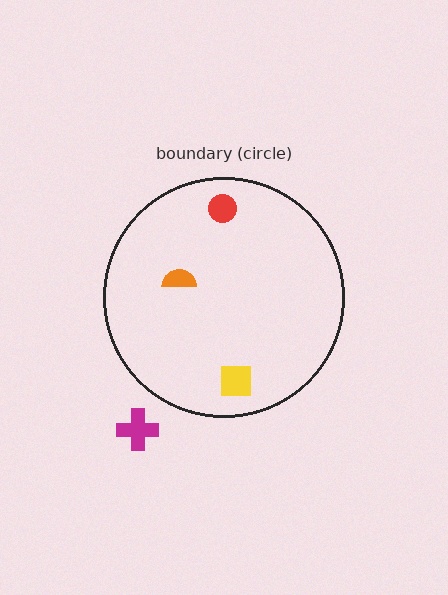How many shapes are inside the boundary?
3 inside, 1 outside.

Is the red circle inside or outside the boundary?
Inside.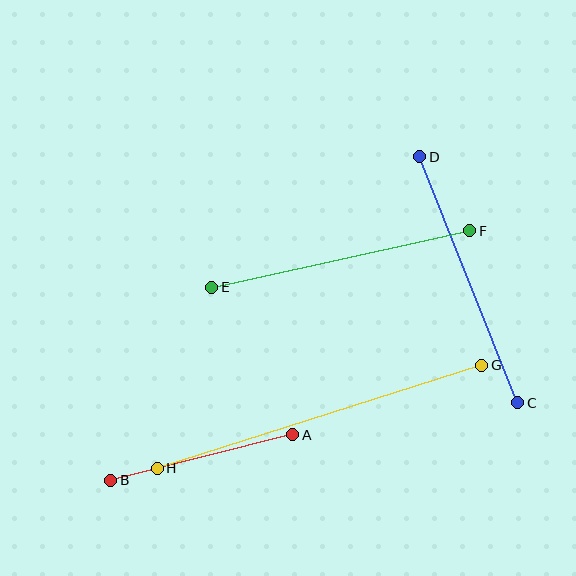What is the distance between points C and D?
The distance is approximately 264 pixels.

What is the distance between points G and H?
The distance is approximately 341 pixels.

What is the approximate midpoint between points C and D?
The midpoint is at approximately (469, 280) pixels.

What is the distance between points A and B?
The distance is approximately 188 pixels.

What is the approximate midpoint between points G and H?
The midpoint is at approximately (319, 417) pixels.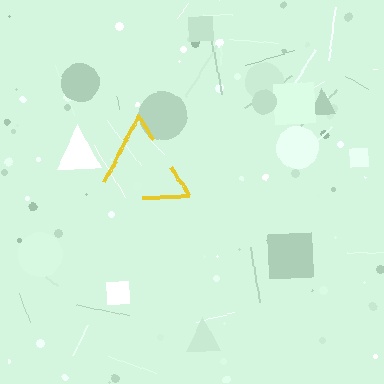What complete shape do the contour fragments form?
The contour fragments form a triangle.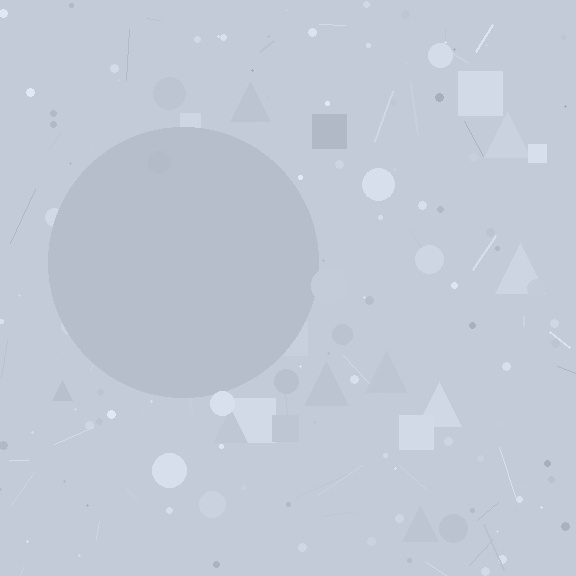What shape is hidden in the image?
A circle is hidden in the image.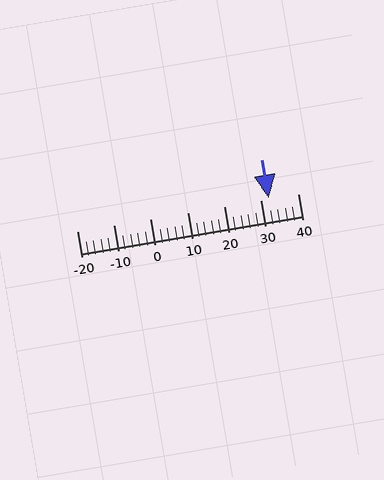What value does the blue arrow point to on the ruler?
The blue arrow points to approximately 32.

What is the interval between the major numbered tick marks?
The major tick marks are spaced 10 units apart.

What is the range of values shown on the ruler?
The ruler shows values from -20 to 40.